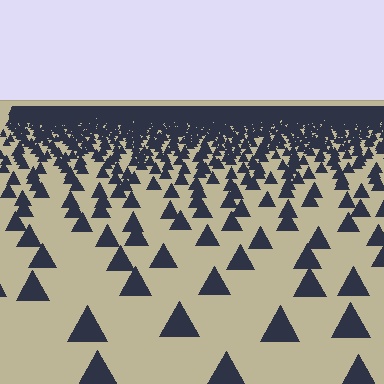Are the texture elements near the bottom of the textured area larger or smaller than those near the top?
Larger. Near the bottom, elements are closer to the viewer and appear at a bigger on-screen size.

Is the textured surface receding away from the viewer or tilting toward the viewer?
The surface is receding away from the viewer. Texture elements get smaller and denser toward the top.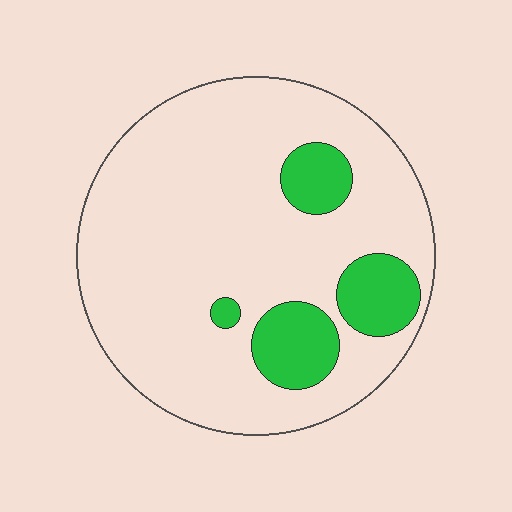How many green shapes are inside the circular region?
4.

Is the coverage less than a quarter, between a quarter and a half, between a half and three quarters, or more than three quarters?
Less than a quarter.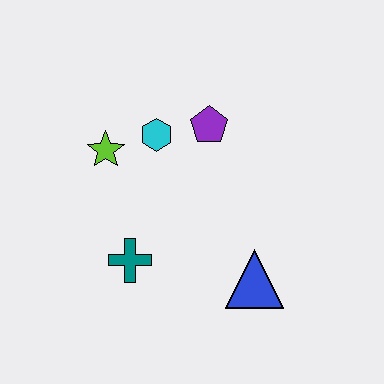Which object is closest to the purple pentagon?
The cyan hexagon is closest to the purple pentagon.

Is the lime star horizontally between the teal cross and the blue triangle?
No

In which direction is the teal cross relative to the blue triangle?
The teal cross is to the left of the blue triangle.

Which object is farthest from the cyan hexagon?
The blue triangle is farthest from the cyan hexagon.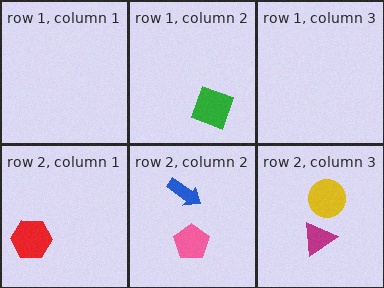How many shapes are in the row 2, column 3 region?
2.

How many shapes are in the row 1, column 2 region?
1.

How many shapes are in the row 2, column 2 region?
2.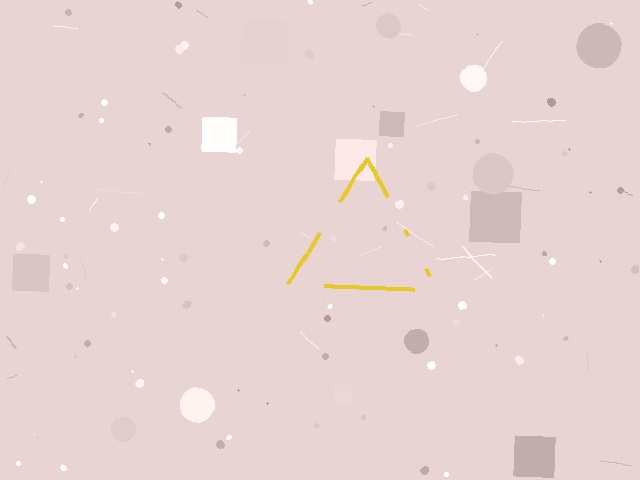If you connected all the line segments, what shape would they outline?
They would outline a triangle.